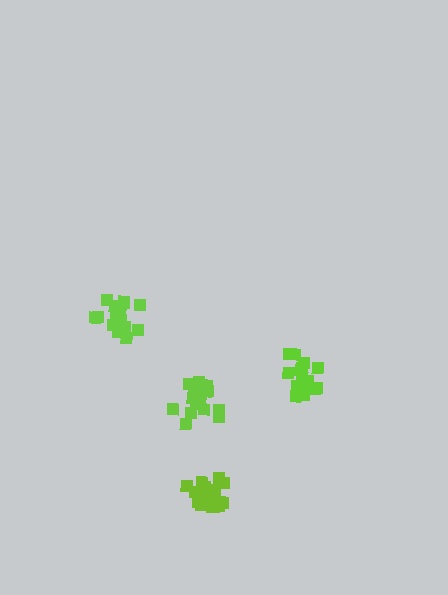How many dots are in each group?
Group 1: 18 dots, Group 2: 15 dots, Group 3: 17 dots, Group 4: 19 dots (69 total).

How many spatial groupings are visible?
There are 4 spatial groupings.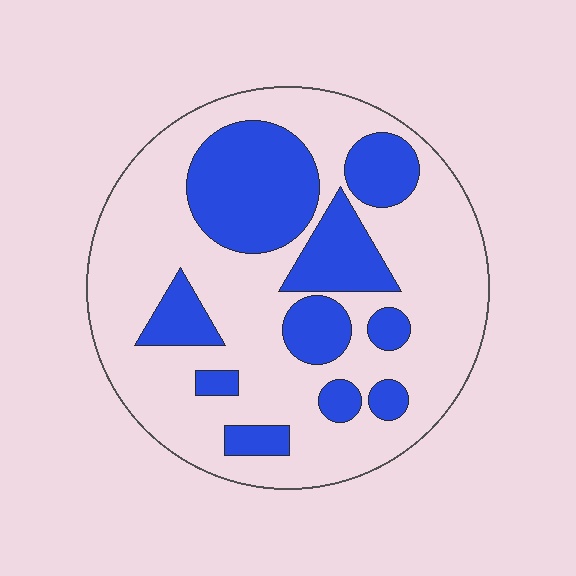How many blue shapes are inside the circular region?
10.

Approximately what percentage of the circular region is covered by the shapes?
Approximately 30%.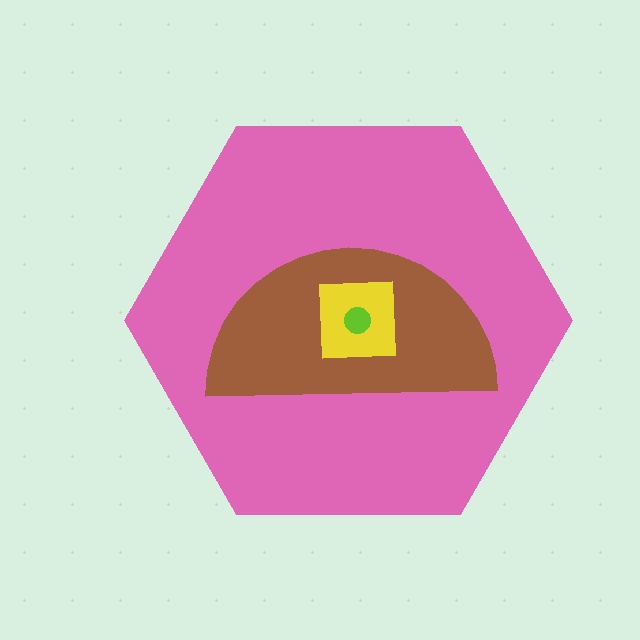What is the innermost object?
The lime circle.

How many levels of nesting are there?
4.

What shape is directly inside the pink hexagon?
The brown semicircle.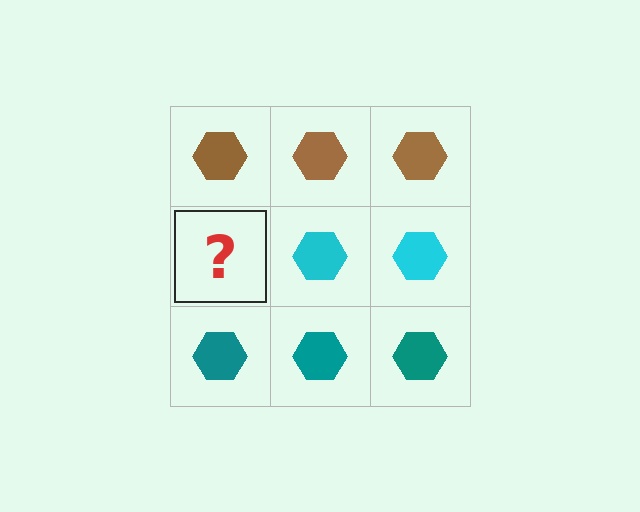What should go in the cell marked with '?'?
The missing cell should contain a cyan hexagon.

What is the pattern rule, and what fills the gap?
The rule is that each row has a consistent color. The gap should be filled with a cyan hexagon.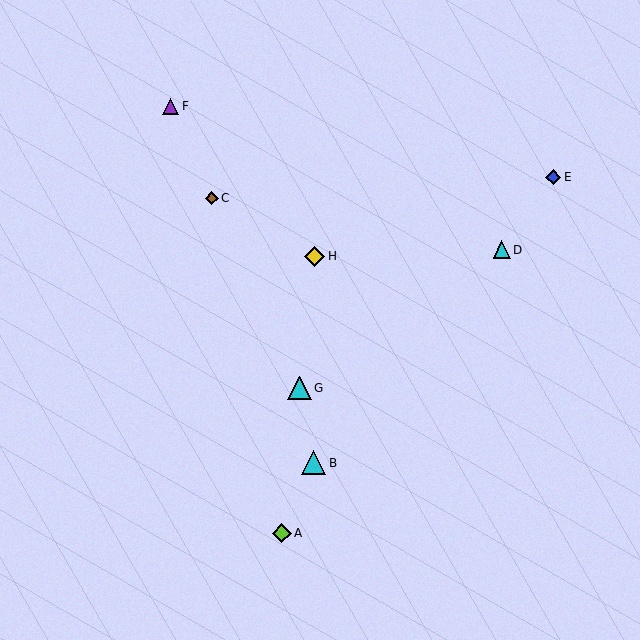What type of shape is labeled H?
Shape H is a yellow diamond.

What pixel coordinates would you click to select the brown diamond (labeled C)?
Click at (212, 198) to select the brown diamond C.